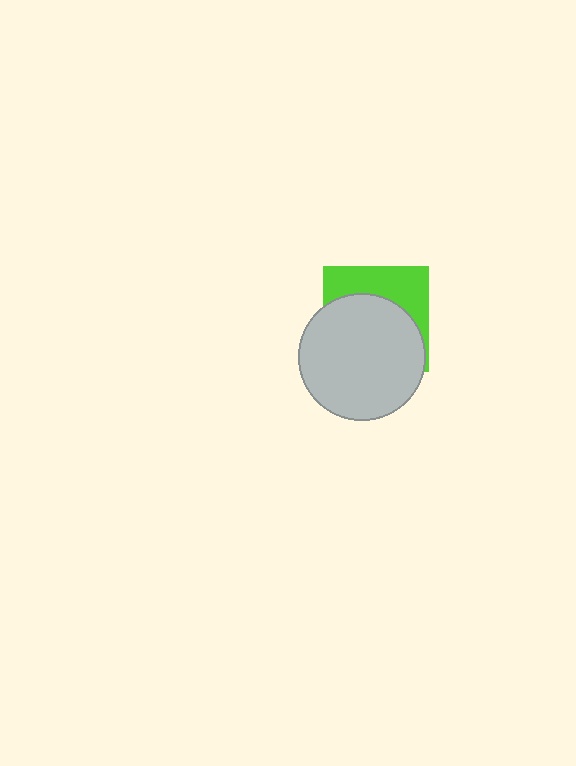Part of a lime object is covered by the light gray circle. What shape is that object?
It is a square.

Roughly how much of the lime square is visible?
A small part of it is visible (roughly 38%).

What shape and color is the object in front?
The object in front is a light gray circle.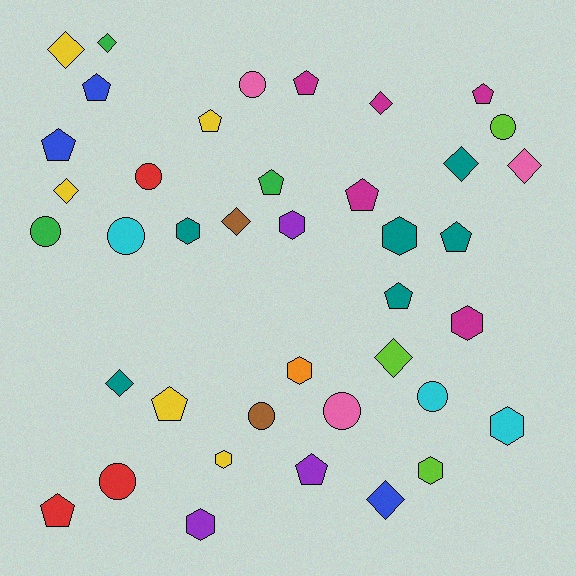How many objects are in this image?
There are 40 objects.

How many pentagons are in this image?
There are 12 pentagons.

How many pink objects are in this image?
There are 3 pink objects.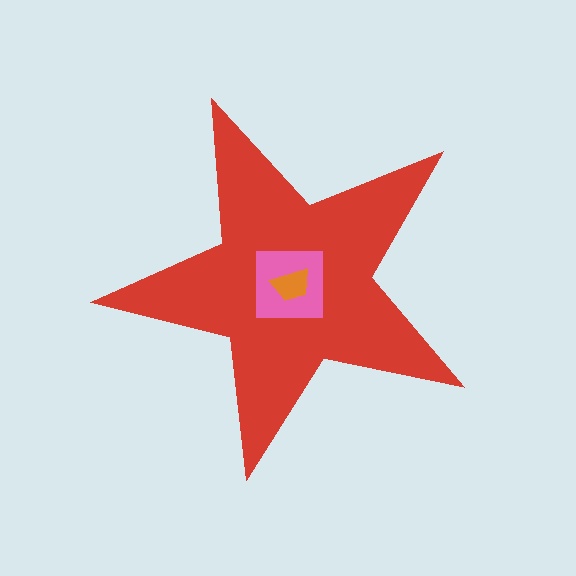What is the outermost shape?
The red star.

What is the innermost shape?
The orange trapezoid.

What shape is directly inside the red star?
The pink square.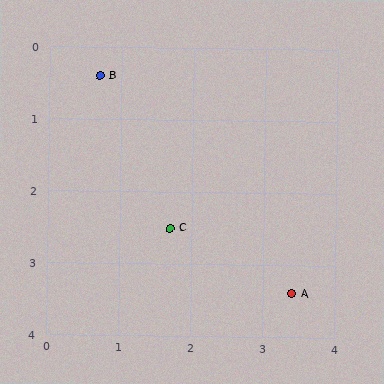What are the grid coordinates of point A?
Point A is at approximately (3.4, 3.4).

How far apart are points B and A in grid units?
Points B and A are about 4.0 grid units apart.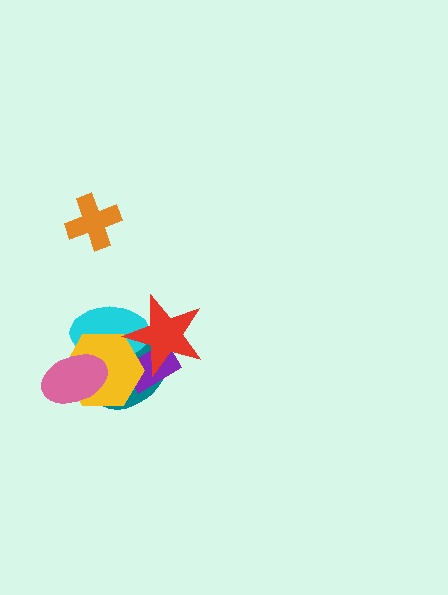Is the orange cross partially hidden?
No, no other shape covers it.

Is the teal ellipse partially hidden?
Yes, it is partially covered by another shape.